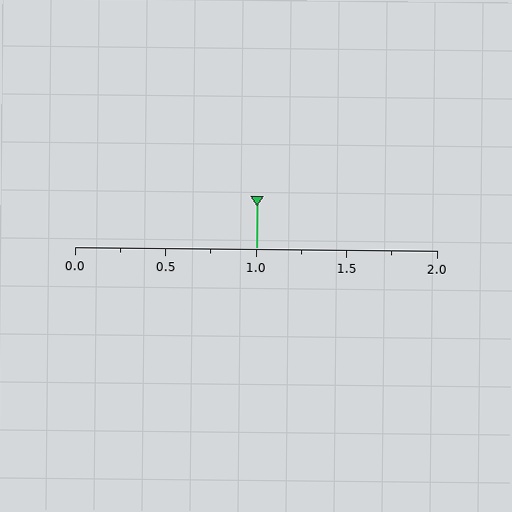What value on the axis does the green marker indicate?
The marker indicates approximately 1.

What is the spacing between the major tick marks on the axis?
The major ticks are spaced 0.5 apart.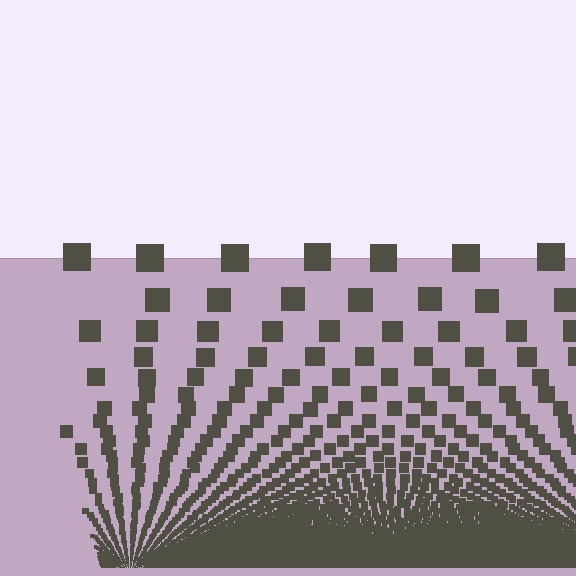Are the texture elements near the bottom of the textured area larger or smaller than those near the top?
Smaller. The gradient is inverted — elements near the bottom are smaller and denser.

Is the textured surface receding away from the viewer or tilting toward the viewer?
The surface appears to tilt toward the viewer. Texture elements get larger and sparser toward the top.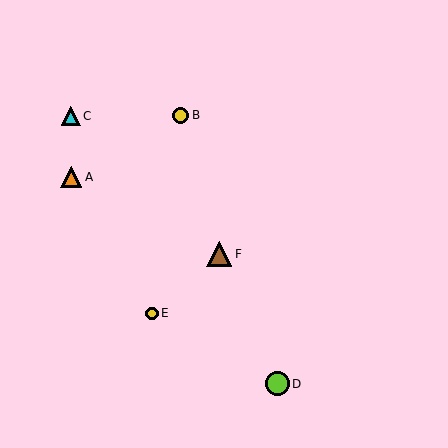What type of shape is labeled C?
Shape C is a cyan triangle.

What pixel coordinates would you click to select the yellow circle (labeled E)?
Click at (152, 313) to select the yellow circle E.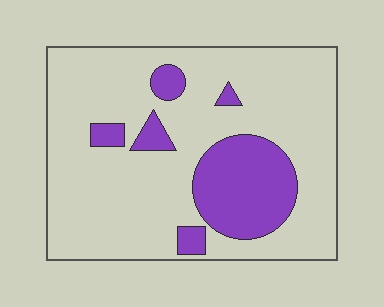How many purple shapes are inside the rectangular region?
6.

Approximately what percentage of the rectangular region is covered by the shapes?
Approximately 20%.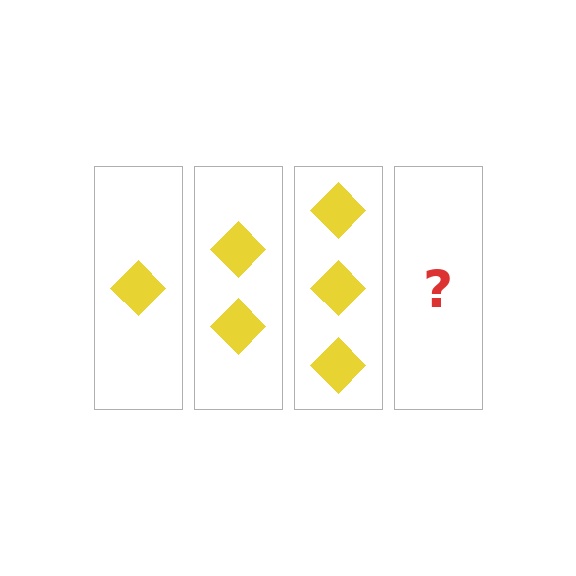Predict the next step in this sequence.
The next step is 4 diamonds.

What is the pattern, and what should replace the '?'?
The pattern is that each step adds one more diamond. The '?' should be 4 diamonds.